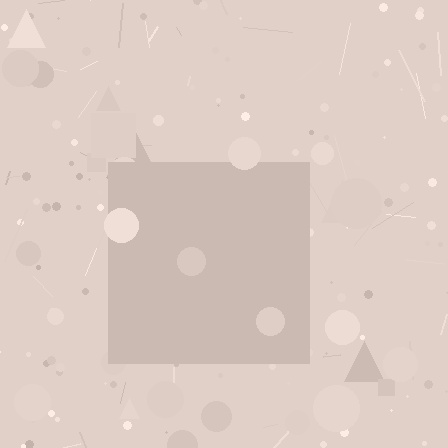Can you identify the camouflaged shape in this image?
The camouflaged shape is a square.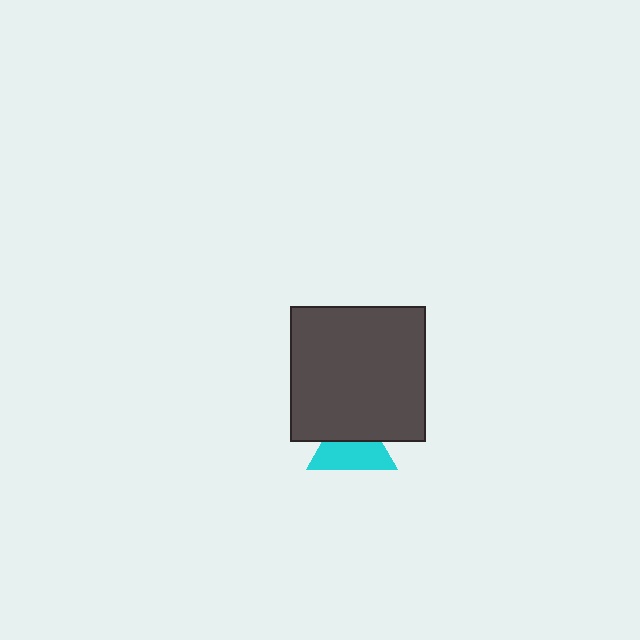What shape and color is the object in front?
The object in front is a dark gray square.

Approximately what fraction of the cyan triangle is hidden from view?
Roughly 42% of the cyan triangle is hidden behind the dark gray square.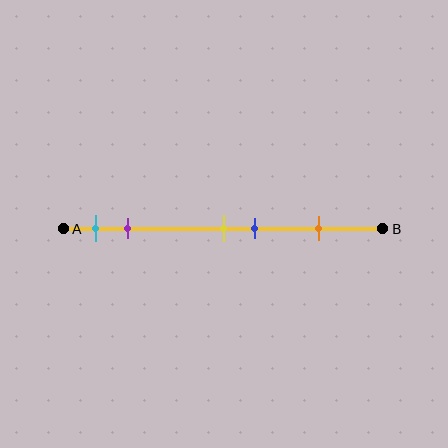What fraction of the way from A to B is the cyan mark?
The cyan mark is approximately 10% (0.1) of the way from A to B.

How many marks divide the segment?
There are 5 marks dividing the segment.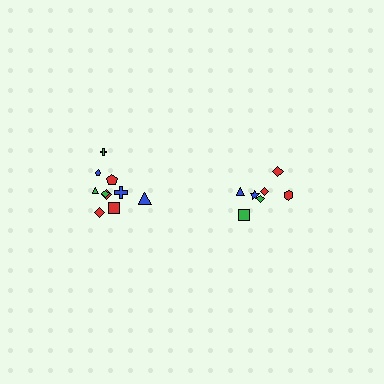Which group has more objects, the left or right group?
The left group.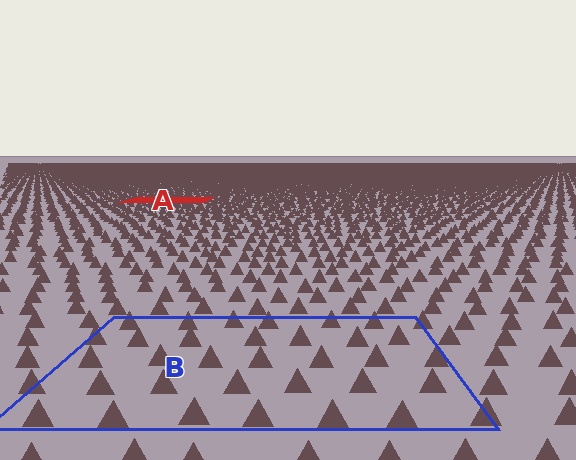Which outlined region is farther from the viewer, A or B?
Region A is farther from the viewer — the texture elements inside it appear smaller and more densely packed.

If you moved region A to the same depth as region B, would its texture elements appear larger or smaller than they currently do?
They would appear larger. At a closer depth, the same texture elements are projected at a bigger on-screen size.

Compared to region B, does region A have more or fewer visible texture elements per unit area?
Region A has more texture elements per unit area — they are packed more densely because it is farther away.